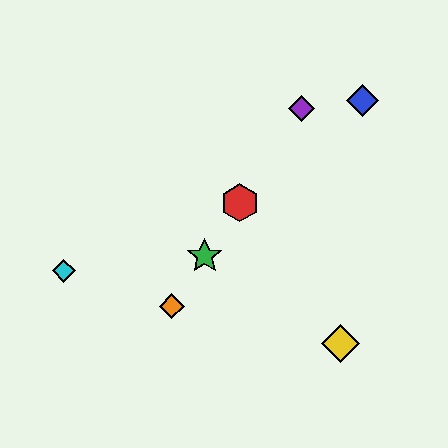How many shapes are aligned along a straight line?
4 shapes (the red hexagon, the green star, the purple diamond, the orange diamond) are aligned along a straight line.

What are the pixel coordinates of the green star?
The green star is at (205, 256).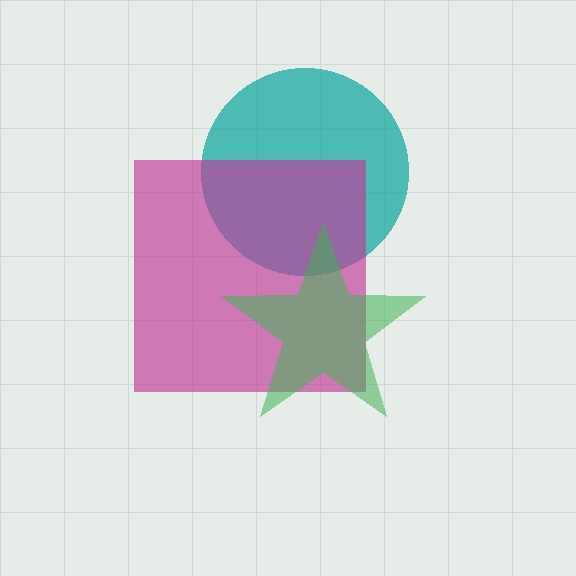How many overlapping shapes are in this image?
There are 3 overlapping shapes in the image.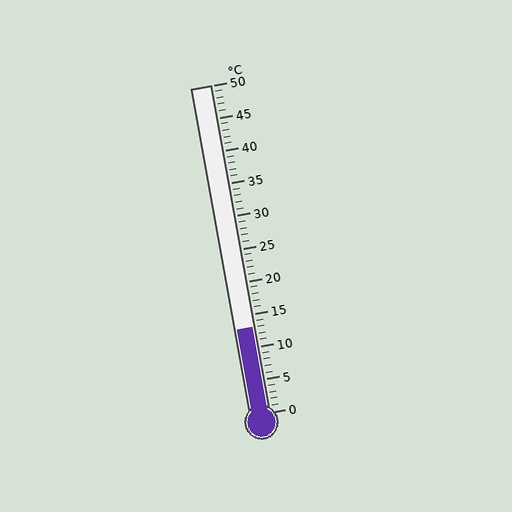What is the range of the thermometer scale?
The thermometer scale ranges from 0°C to 50°C.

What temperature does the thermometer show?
The thermometer shows approximately 13°C.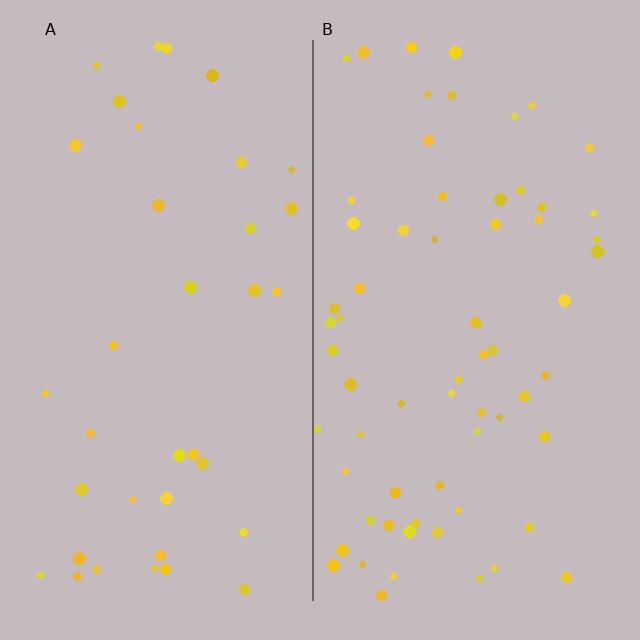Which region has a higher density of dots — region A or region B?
B (the right).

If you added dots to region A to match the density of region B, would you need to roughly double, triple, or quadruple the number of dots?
Approximately double.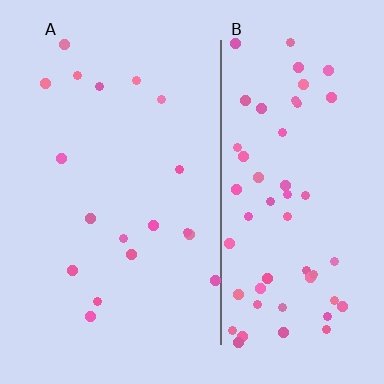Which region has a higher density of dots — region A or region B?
B (the right).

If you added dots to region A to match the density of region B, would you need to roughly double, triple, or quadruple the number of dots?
Approximately triple.